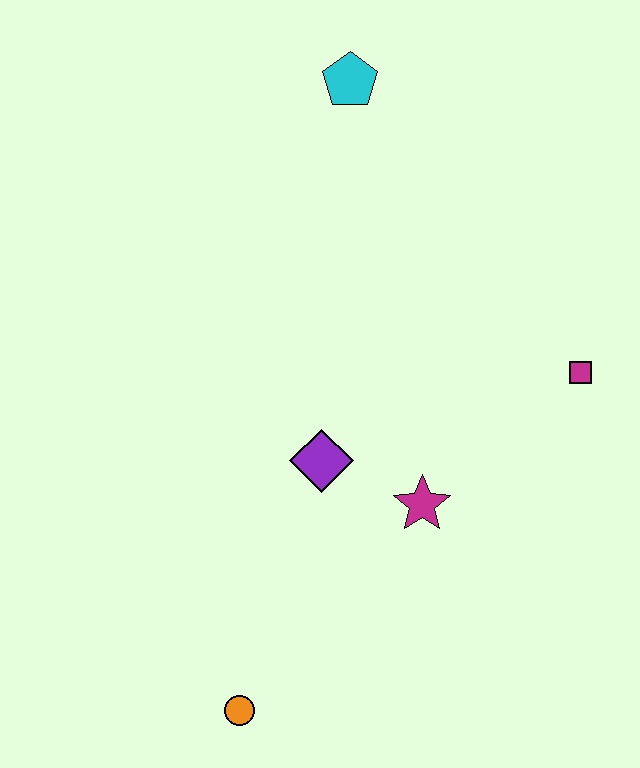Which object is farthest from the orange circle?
The cyan pentagon is farthest from the orange circle.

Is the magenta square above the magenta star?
Yes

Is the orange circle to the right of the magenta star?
No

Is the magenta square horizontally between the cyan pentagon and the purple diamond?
No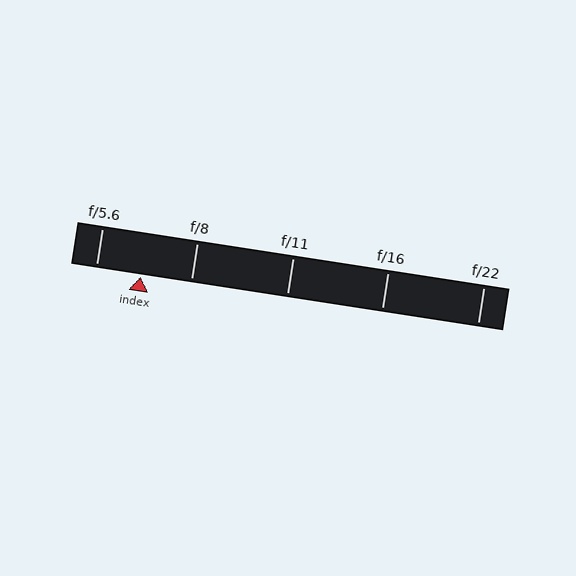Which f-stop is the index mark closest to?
The index mark is closest to f/5.6.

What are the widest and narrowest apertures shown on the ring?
The widest aperture shown is f/5.6 and the narrowest is f/22.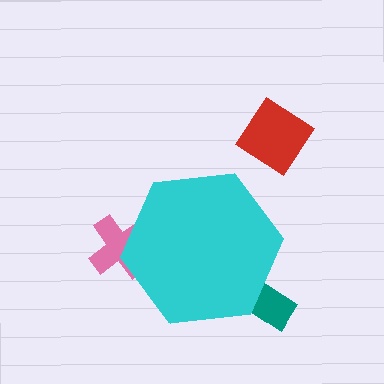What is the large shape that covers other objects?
A cyan hexagon.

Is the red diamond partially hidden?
No, the red diamond is fully visible.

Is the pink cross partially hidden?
Yes, the pink cross is partially hidden behind the cyan hexagon.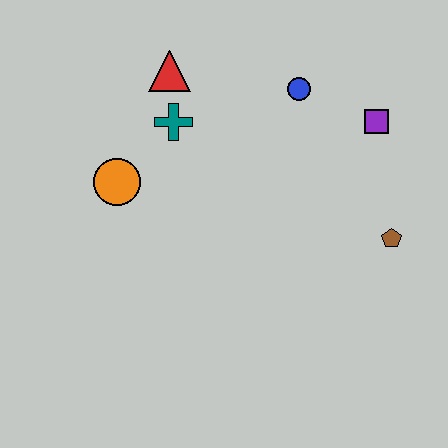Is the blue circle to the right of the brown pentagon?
No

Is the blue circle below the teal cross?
No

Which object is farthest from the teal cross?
The brown pentagon is farthest from the teal cross.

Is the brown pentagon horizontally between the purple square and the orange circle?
No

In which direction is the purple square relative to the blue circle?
The purple square is to the right of the blue circle.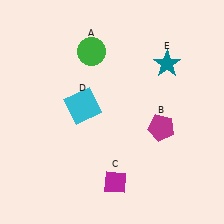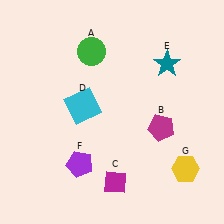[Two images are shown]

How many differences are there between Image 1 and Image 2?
There are 2 differences between the two images.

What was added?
A purple pentagon (F), a yellow hexagon (G) were added in Image 2.